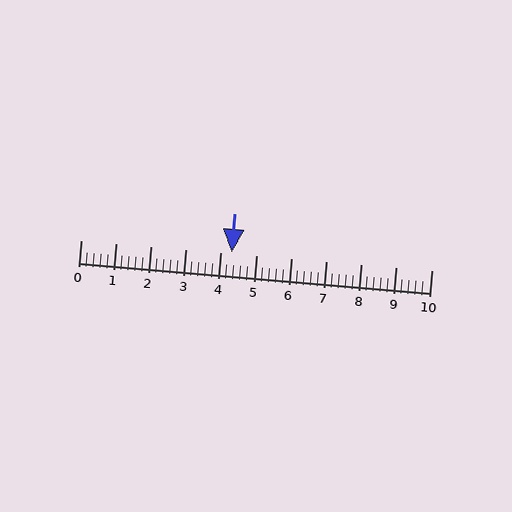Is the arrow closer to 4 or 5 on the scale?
The arrow is closer to 4.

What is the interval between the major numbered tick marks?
The major tick marks are spaced 1 units apart.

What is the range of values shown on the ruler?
The ruler shows values from 0 to 10.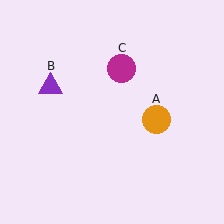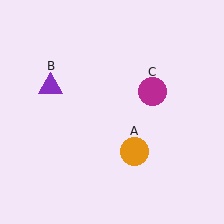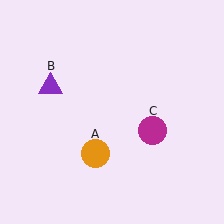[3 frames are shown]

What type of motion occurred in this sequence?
The orange circle (object A), magenta circle (object C) rotated clockwise around the center of the scene.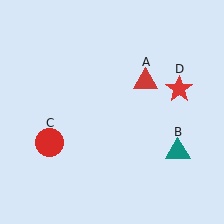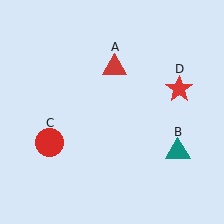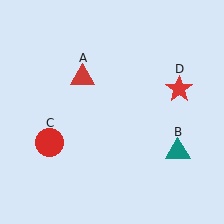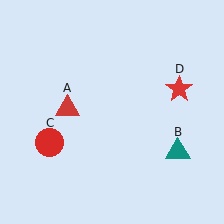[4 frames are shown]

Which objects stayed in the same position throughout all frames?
Teal triangle (object B) and red circle (object C) and red star (object D) remained stationary.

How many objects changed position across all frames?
1 object changed position: red triangle (object A).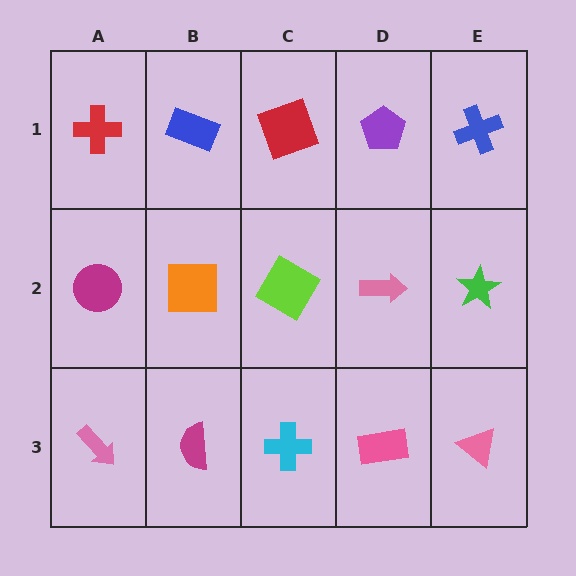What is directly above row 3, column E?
A green star.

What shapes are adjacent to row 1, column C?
A lime diamond (row 2, column C), a blue rectangle (row 1, column B), a purple pentagon (row 1, column D).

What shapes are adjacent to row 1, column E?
A green star (row 2, column E), a purple pentagon (row 1, column D).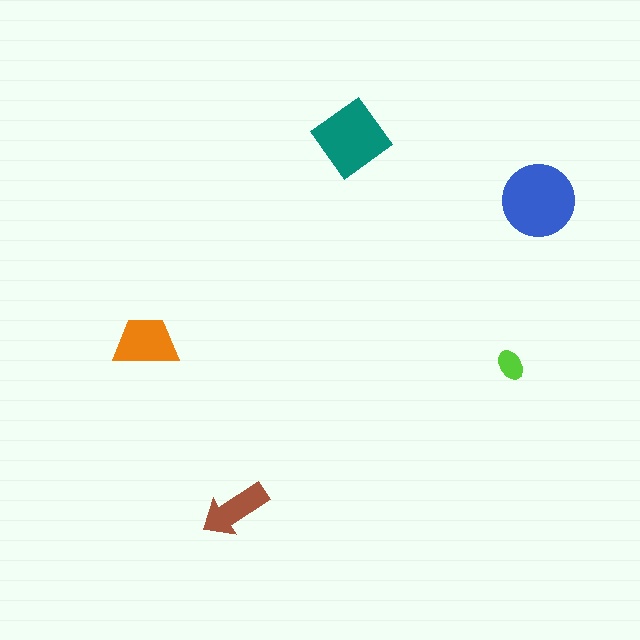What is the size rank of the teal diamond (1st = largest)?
2nd.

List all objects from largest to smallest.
The blue circle, the teal diamond, the orange trapezoid, the brown arrow, the lime ellipse.